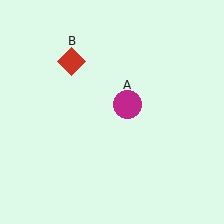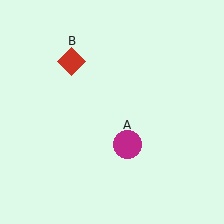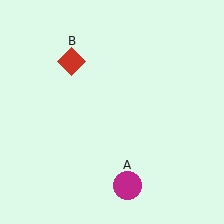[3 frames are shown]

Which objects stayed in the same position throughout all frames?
Red diamond (object B) remained stationary.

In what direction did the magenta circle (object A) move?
The magenta circle (object A) moved down.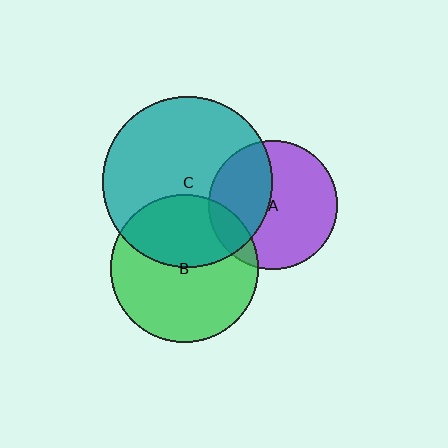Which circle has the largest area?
Circle C (teal).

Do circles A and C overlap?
Yes.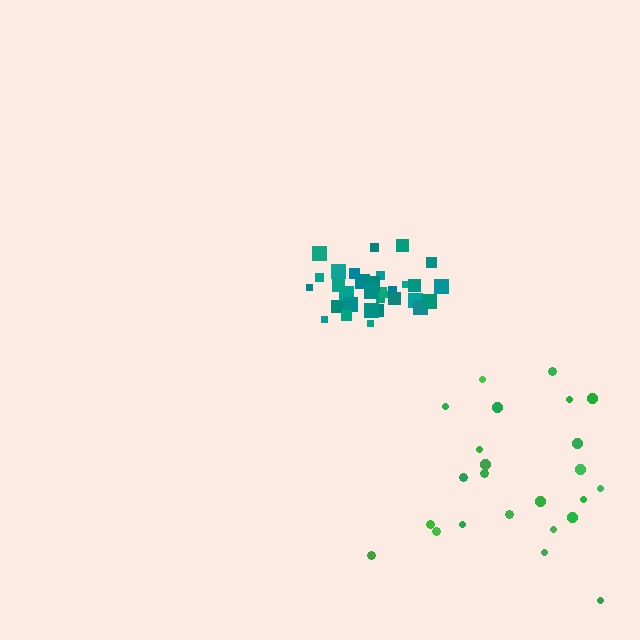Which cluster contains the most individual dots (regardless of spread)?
Teal (33).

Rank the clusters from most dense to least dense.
teal, green.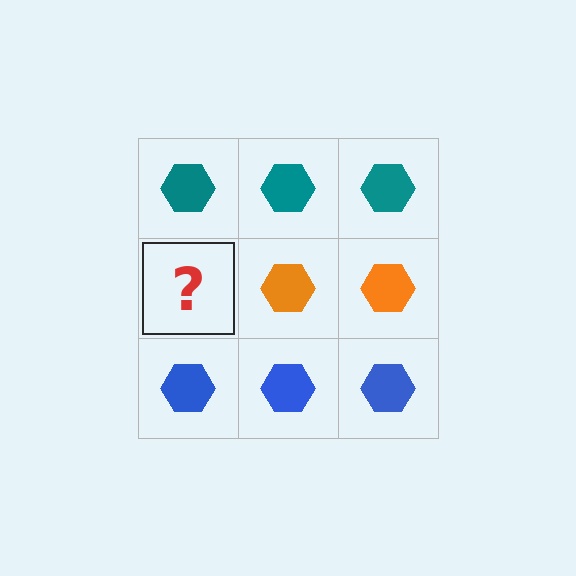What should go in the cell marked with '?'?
The missing cell should contain an orange hexagon.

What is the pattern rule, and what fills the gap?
The rule is that each row has a consistent color. The gap should be filled with an orange hexagon.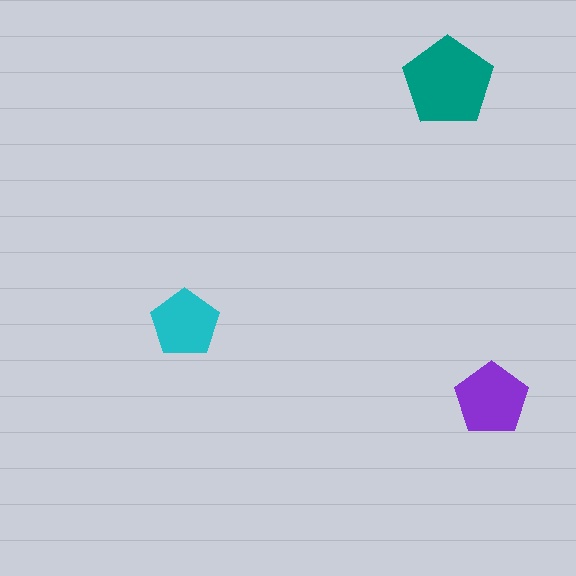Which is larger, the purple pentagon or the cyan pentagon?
The purple one.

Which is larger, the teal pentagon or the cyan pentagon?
The teal one.